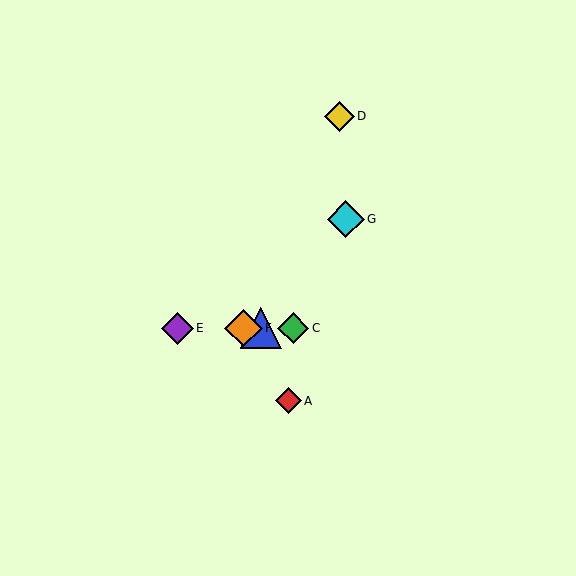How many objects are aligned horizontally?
4 objects (B, C, E, F) are aligned horizontally.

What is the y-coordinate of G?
Object G is at y≈219.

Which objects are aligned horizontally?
Objects B, C, E, F are aligned horizontally.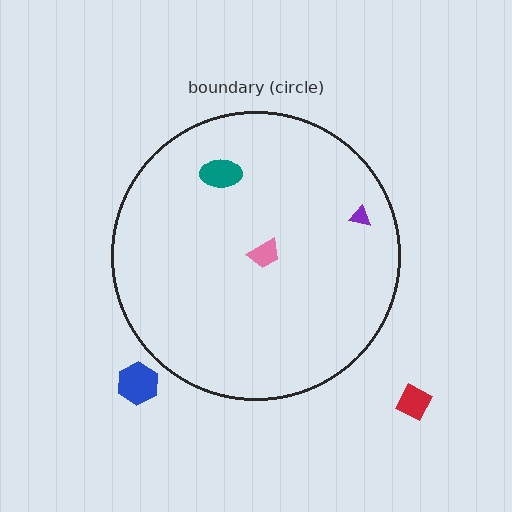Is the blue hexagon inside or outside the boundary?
Outside.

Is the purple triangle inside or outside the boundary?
Inside.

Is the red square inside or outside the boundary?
Outside.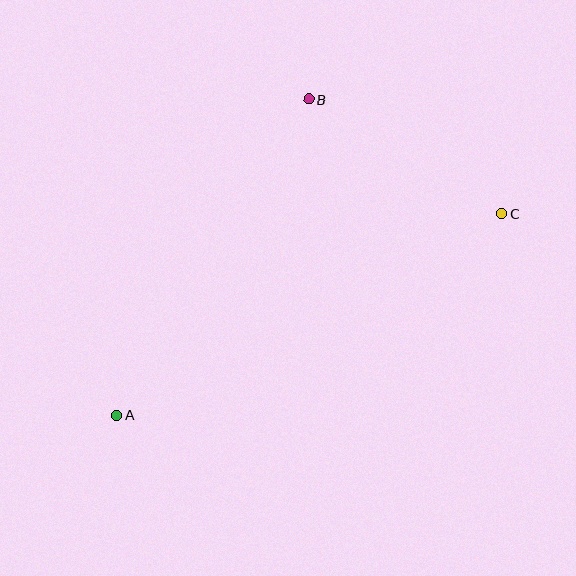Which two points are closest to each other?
Points B and C are closest to each other.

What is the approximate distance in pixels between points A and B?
The distance between A and B is approximately 370 pixels.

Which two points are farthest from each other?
Points A and C are farthest from each other.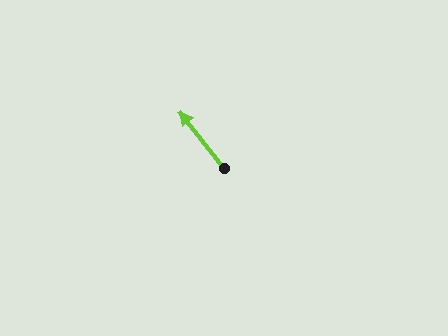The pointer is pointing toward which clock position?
Roughly 11 o'clock.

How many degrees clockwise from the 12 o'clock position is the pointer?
Approximately 322 degrees.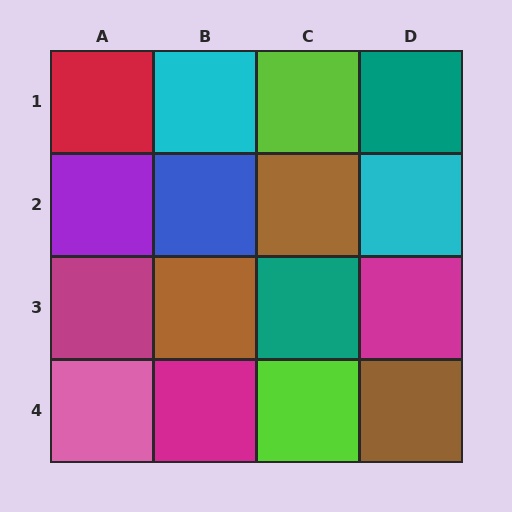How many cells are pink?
1 cell is pink.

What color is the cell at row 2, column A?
Purple.